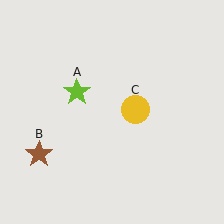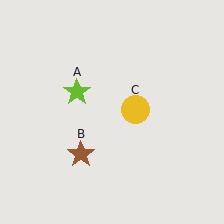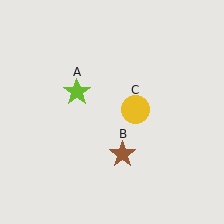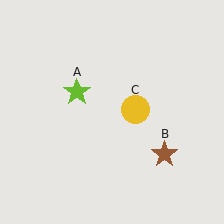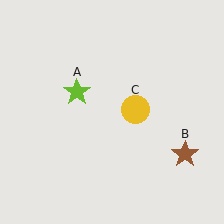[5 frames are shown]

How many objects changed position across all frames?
1 object changed position: brown star (object B).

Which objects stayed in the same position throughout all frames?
Lime star (object A) and yellow circle (object C) remained stationary.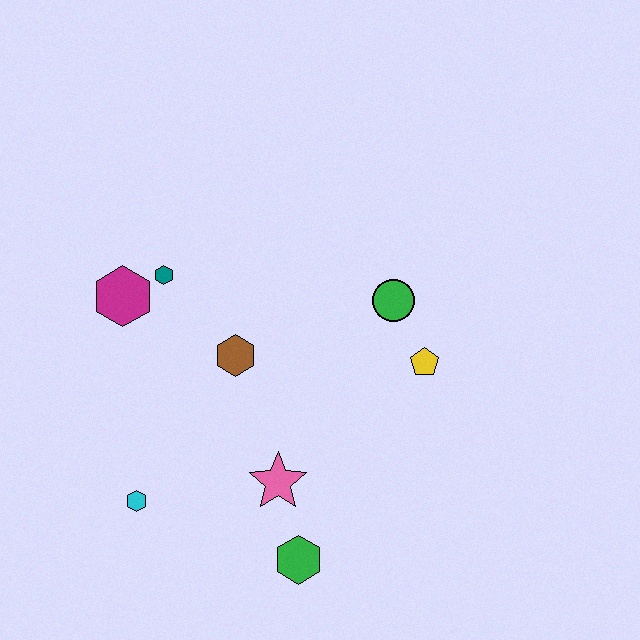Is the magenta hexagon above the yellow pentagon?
Yes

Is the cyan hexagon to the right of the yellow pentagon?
No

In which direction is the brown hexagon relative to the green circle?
The brown hexagon is to the left of the green circle.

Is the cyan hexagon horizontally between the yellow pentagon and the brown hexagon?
No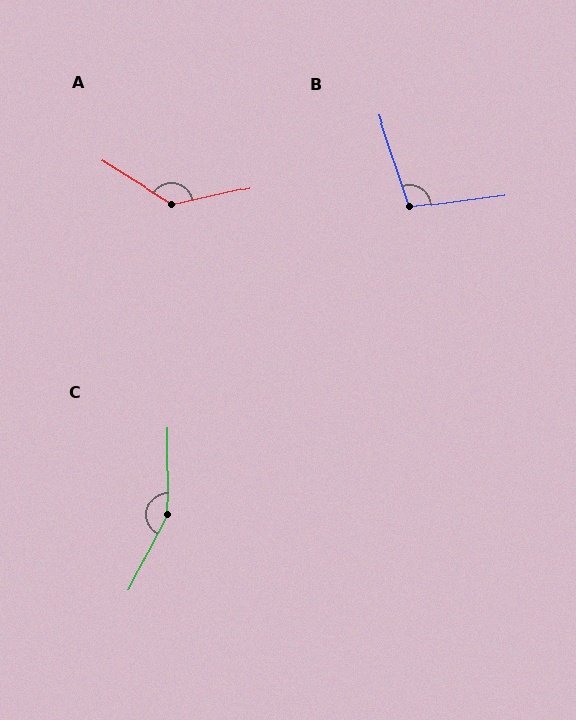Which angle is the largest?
C, at approximately 152 degrees.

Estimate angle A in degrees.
Approximately 135 degrees.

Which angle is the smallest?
B, at approximately 101 degrees.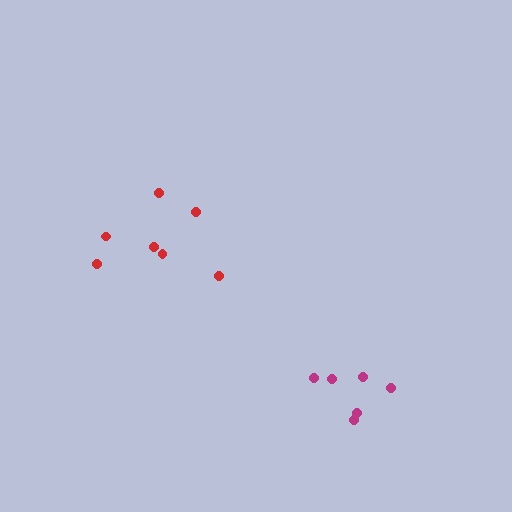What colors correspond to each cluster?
The clusters are colored: red, magenta.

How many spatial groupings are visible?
There are 2 spatial groupings.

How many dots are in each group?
Group 1: 7 dots, Group 2: 6 dots (13 total).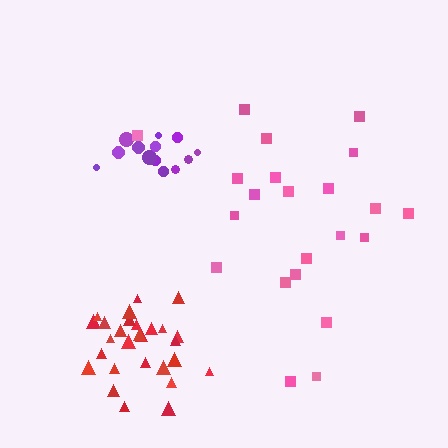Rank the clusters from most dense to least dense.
purple, red, pink.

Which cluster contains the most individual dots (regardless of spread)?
Red (28).